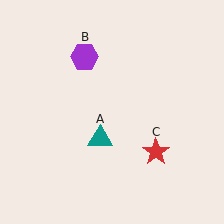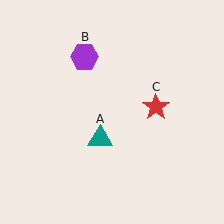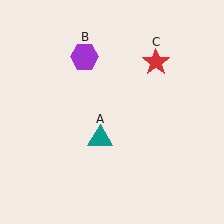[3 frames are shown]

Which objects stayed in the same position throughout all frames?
Teal triangle (object A) and purple hexagon (object B) remained stationary.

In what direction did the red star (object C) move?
The red star (object C) moved up.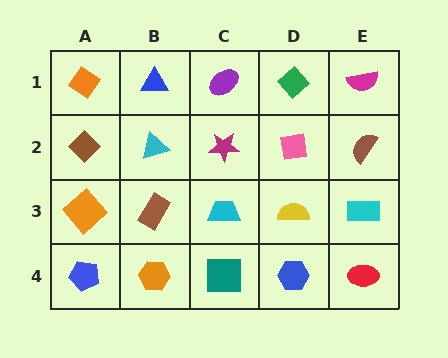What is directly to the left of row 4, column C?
An orange hexagon.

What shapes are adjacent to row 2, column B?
A blue triangle (row 1, column B), a brown rectangle (row 3, column B), a brown diamond (row 2, column A), a magenta star (row 2, column C).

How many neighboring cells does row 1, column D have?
3.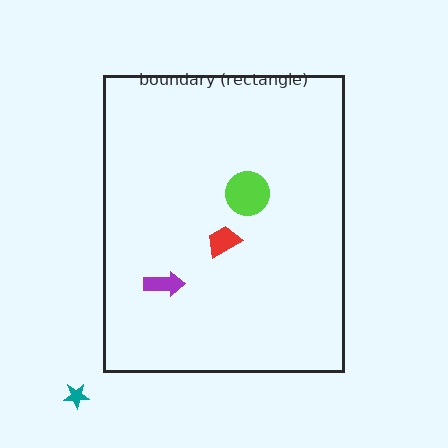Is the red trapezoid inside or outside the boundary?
Inside.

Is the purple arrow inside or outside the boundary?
Inside.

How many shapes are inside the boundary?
3 inside, 1 outside.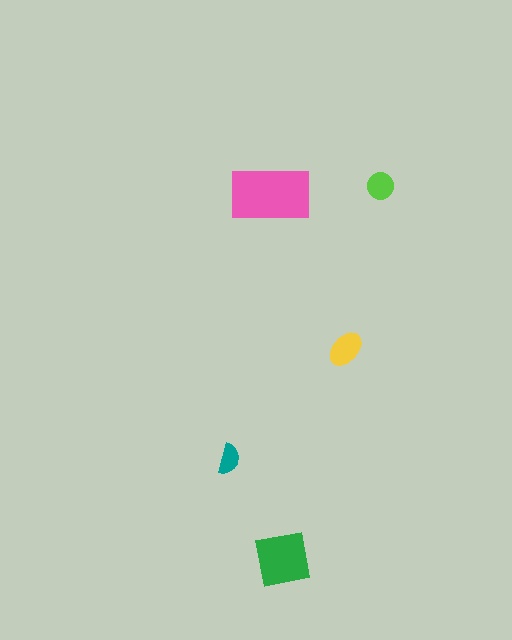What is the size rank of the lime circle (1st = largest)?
4th.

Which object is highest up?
The lime circle is topmost.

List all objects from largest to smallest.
The pink rectangle, the green square, the yellow ellipse, the lime circle, the teal semicircle.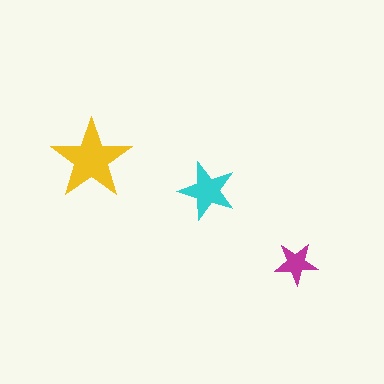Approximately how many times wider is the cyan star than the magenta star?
About 1.5 times wider.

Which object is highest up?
The yellow star is topmost.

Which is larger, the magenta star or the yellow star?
The yellow one.